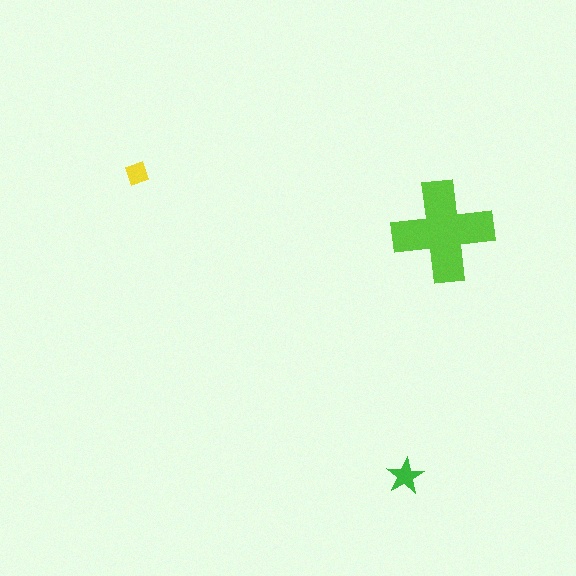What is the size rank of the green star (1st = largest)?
2nd.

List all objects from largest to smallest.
The lime cross, the green star, the yellow diamond.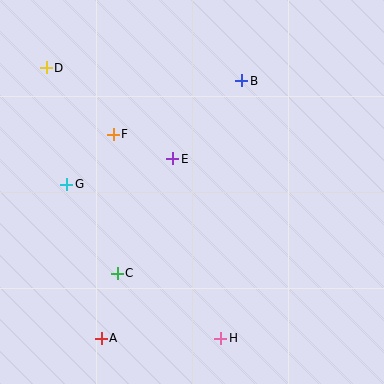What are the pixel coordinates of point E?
Point E is at (173, 159).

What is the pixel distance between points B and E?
The distance between B and E is 104 pixels.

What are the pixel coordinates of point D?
Point D is at (46, 68).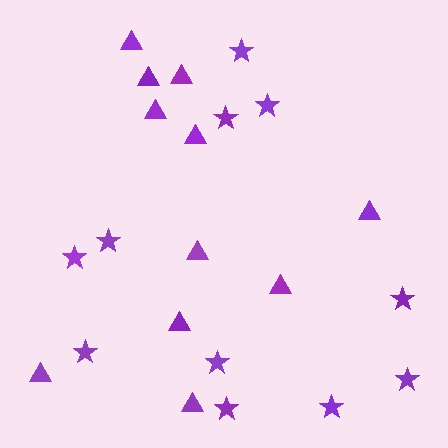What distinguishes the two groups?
There are 2 groups: one group of triangles (11) and one group of stars (11).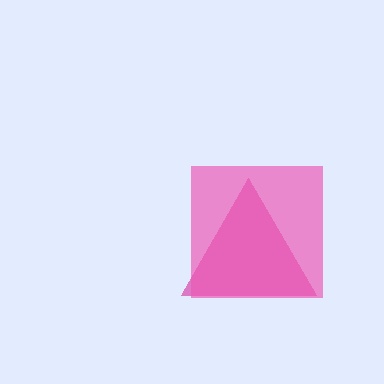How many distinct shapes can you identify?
There are 2 distinct shapes: a magenta triangle, a pink square.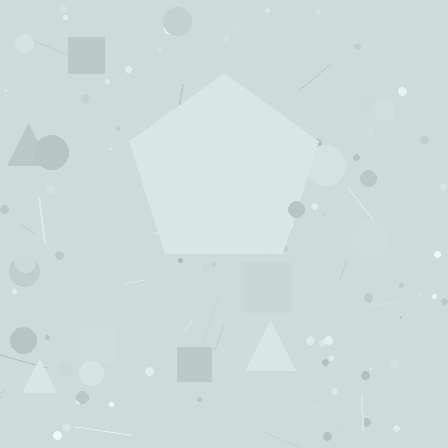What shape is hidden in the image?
A pentagon is hidden in the image.